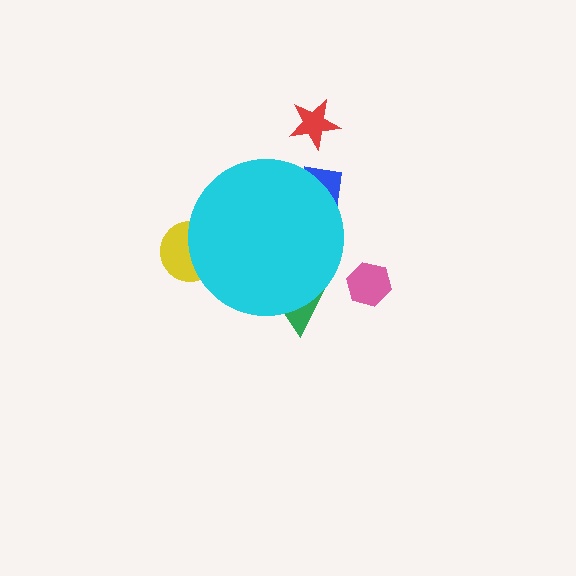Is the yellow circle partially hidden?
Yes, the yellow circle is partially hidden behind the cyan circle.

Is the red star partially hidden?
No, the red star is fully visible.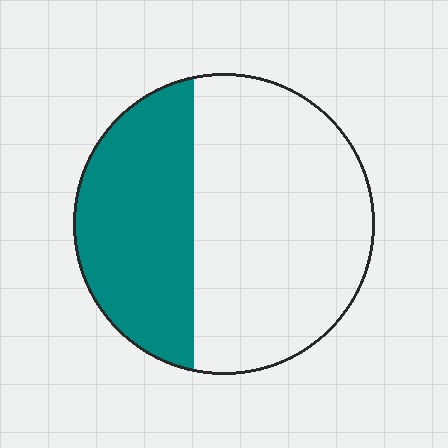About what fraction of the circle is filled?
About three eighths (3/8).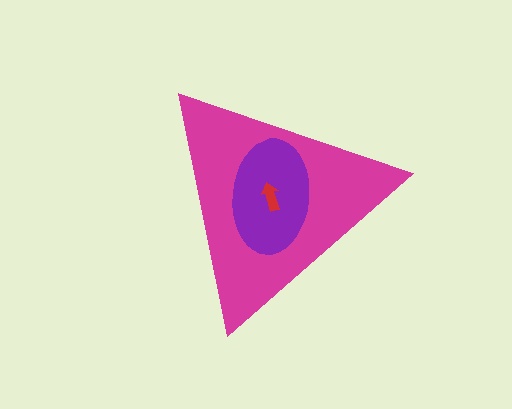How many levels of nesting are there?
3.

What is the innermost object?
The red arrow.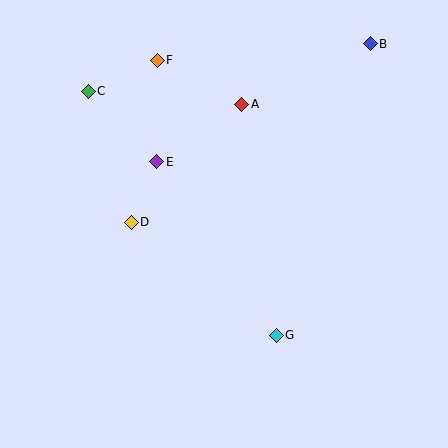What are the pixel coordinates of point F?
Point F is at (157, 60).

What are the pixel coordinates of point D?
Point D is at (131, 222).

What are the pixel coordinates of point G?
Point G is at (276, 335).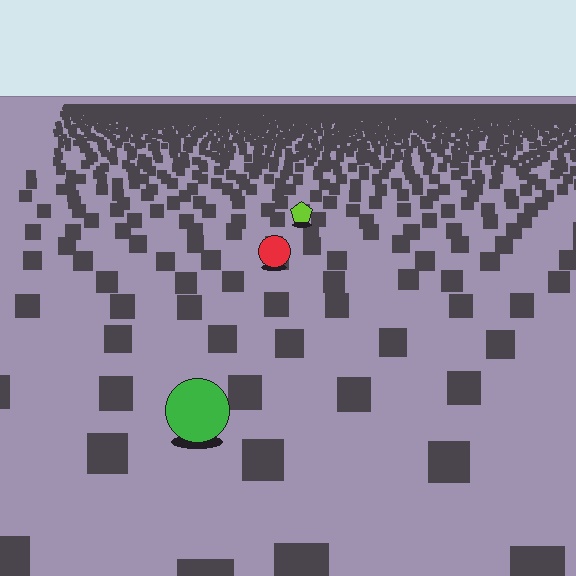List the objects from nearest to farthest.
From nearest to farthest: the green circle, the red circle, the lime pentagon.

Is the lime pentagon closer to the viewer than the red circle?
No. The red circle is closer — you can tell from the texture gradient: the ground texture is coarser near it.